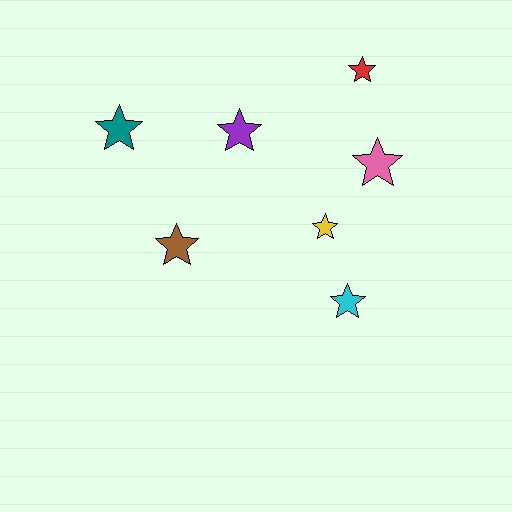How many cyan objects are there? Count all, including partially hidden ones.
There is 1 cyan object.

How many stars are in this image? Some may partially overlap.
There are 7 stars.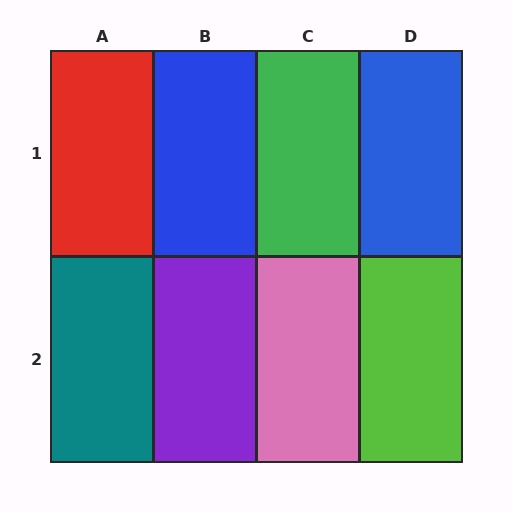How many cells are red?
1 cell is red.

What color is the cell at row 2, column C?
Pink.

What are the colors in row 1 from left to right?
Red, blue, green, blue.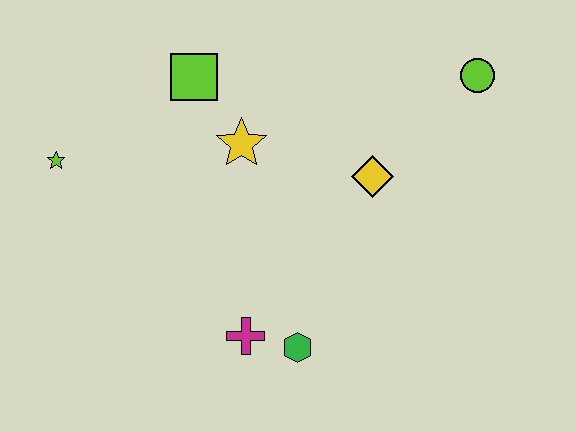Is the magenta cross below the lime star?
Yes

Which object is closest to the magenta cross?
The green hexagon is closest to the magenta cross.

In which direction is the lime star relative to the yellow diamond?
The lime star is to the left of the yellow diamond.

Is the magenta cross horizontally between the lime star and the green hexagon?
Yes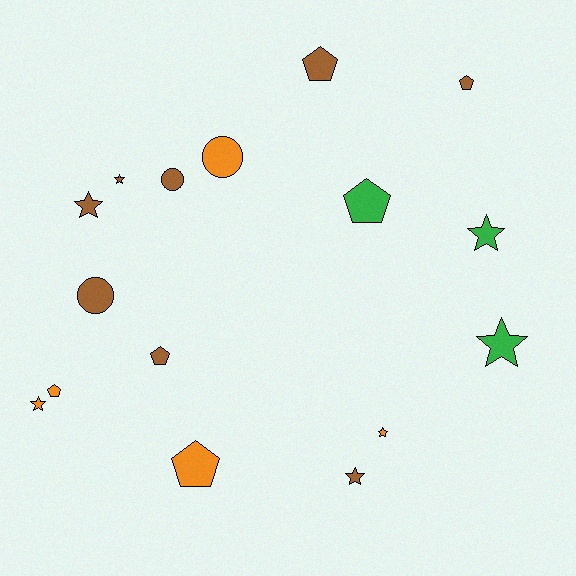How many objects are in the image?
There are 16 objects.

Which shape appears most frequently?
Star, with 7 objects.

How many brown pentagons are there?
There are 3 brown pentagons.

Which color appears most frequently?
Brown, with 8 objects.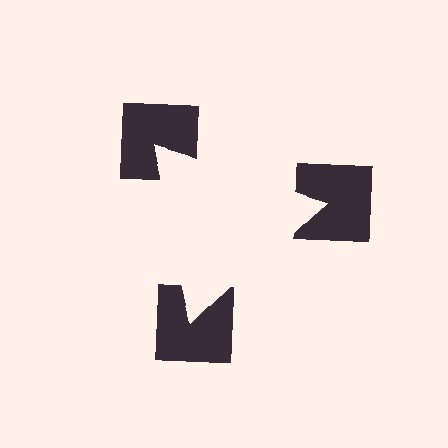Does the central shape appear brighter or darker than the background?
It typically appears slightly brighter than the background, even though no actual brightness change is drawn.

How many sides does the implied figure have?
3 sides.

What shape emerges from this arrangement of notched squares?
An illusory triangle — its edges are inferred from the aligned wedge cuts in the notched squares, not physically drawn.